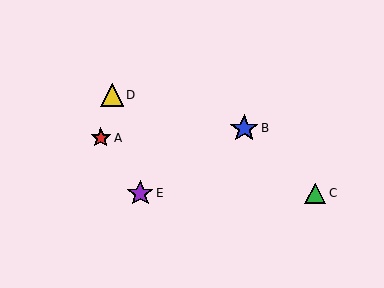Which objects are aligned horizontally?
Objects C, E are aligned horizontally.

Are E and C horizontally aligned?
Yes, both are at y≈193.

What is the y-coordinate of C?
Object C is at y≈193.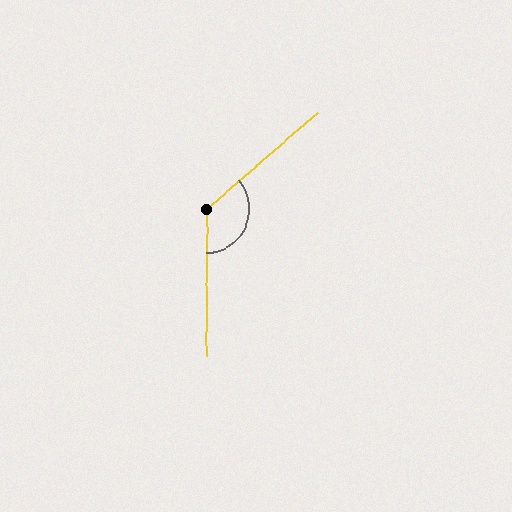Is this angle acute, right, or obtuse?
It is obtuse.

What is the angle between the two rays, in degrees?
Approximately 131 degrees.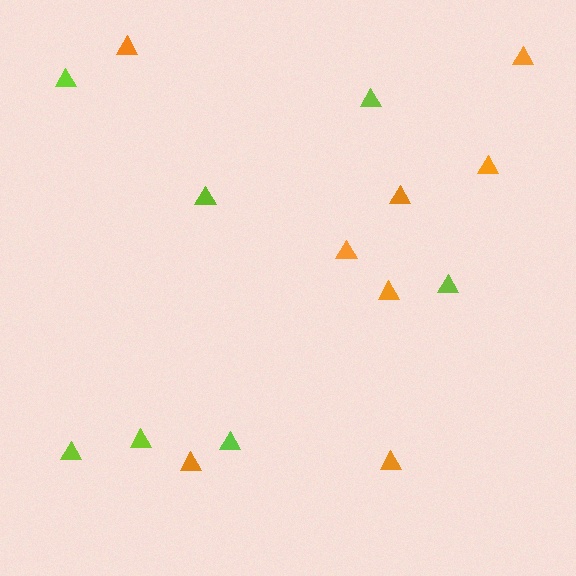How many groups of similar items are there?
There are 2 groups: one group of lime triangles (7) and one group of orange triangles (8).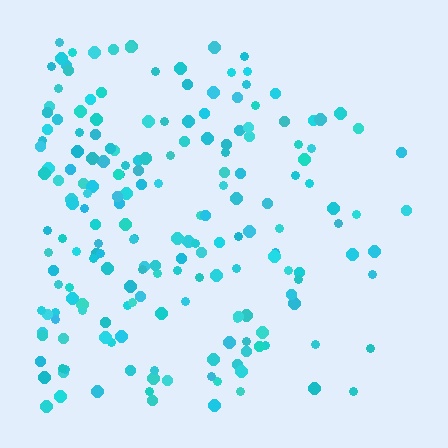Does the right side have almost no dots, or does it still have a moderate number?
Still a moderate number, just noticeably fewer than the left.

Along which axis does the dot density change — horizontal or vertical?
Horizontal.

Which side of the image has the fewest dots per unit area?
The right.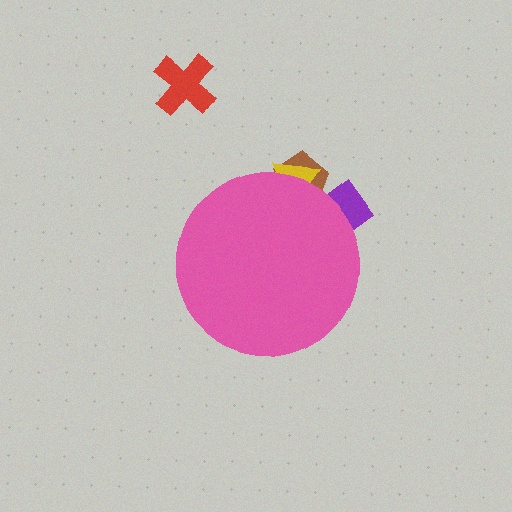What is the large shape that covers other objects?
A pink circle.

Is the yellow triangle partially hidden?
Yes, the yellow triangle is partially hidden behind the pink circle.